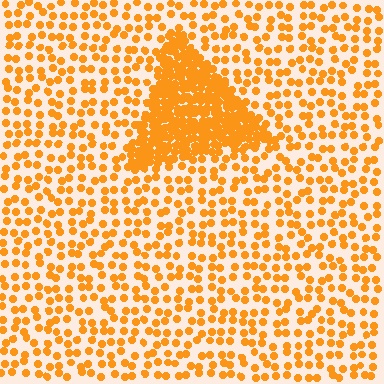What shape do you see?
I see a triangle.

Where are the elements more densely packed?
The elements are more densely packed inside the triangle boundary.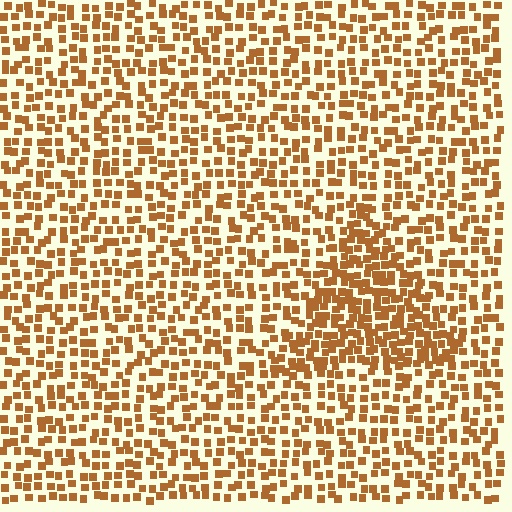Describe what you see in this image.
The image contains small brown elements arranged at two different densities. A triangle-shaped region is visible where the elements are more densely packed than the surrounding area.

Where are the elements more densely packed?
The elements are more densely packed inside the triangle boundary.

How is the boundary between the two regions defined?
The boundary is defined by a change in element density (approximately 1.7x ratio). All elements are the same color, size, and shape.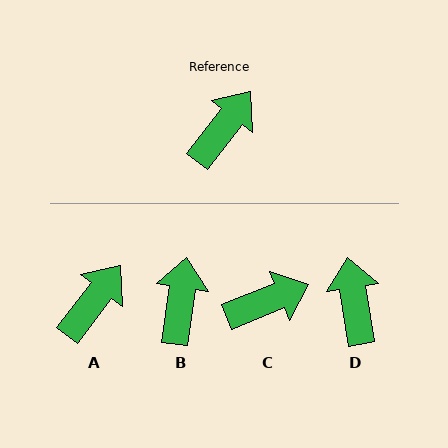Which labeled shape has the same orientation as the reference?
A.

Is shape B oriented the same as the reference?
No, it is off by about 29 degrees.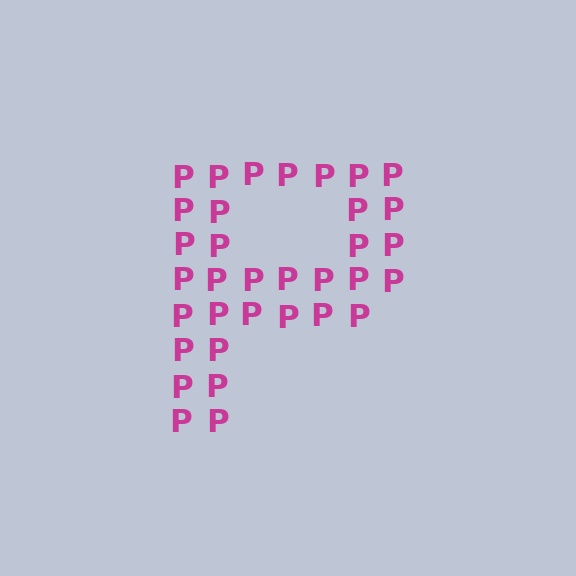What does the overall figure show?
The overall figure shows the letter P.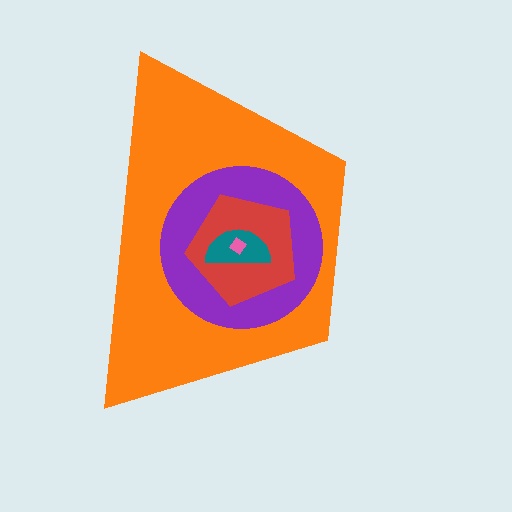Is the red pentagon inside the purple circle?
Yes.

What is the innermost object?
The pink diamond.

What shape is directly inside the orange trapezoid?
The purple circle.